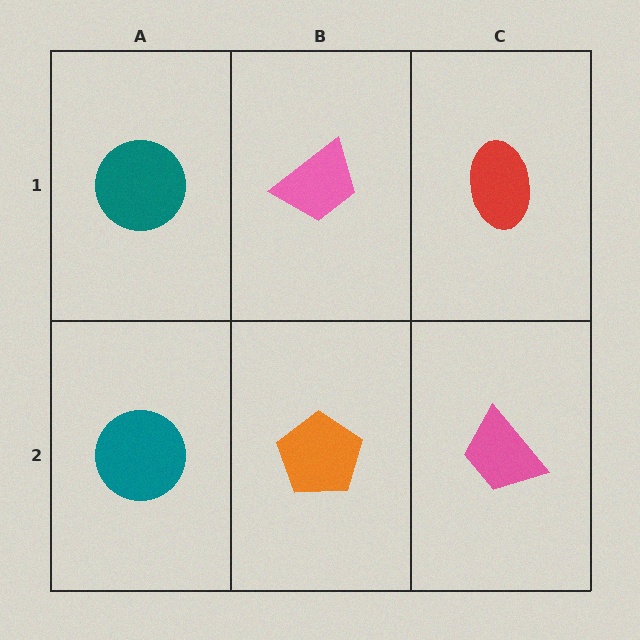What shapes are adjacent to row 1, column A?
A teal circle (row 2, column A), a pink trapezoid (row 1, column B).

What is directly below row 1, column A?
A teal circle.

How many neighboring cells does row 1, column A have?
2.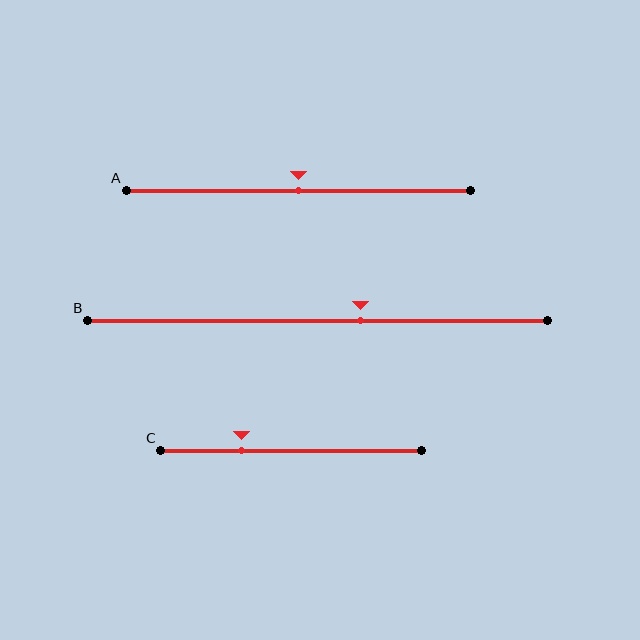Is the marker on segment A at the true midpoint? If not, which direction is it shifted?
Yes, the marker on segment A is at the true midpoint.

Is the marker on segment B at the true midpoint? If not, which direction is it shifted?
No, the marker on segment B is shifted to the right by about 9% of the segment length.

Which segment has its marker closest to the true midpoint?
Segment A has its marker closest to the true midpoint.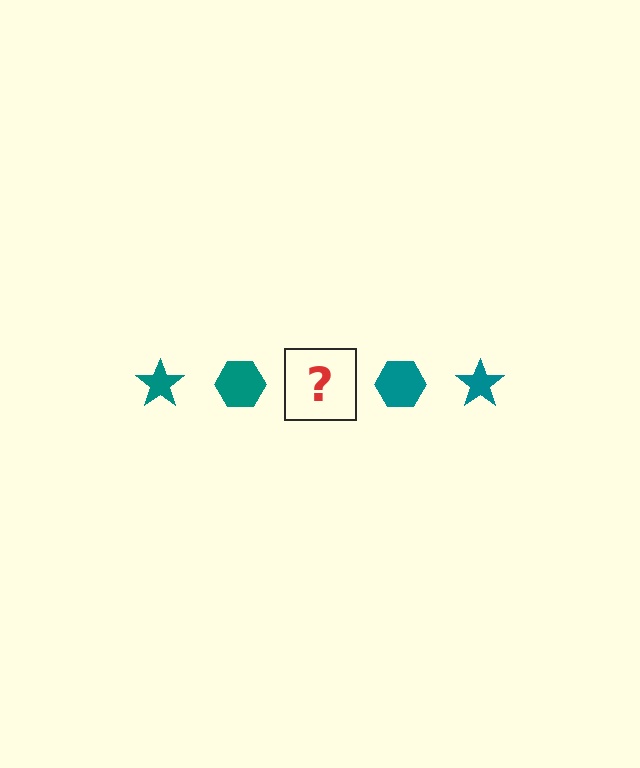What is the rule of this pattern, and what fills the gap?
The rule is that the pattern cycles through star, hexagon shapes in teal. The gap should be filled with a teal star.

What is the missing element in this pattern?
The missing element is a teal star.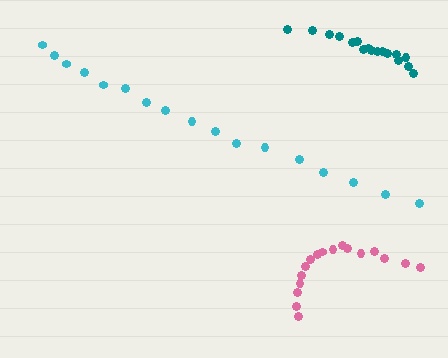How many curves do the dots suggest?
There are 3 distinct paths.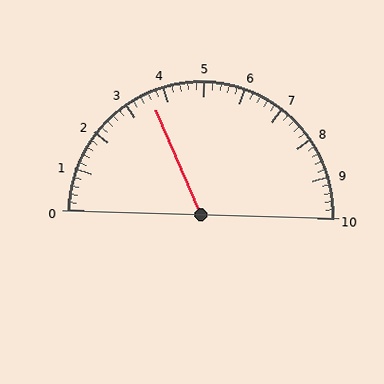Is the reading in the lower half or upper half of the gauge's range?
The reading is in the lower half of the range (0 to 10).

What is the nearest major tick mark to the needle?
The nearest major tick mark is 4.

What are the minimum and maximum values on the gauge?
The gauge ranges from 0 to 10.